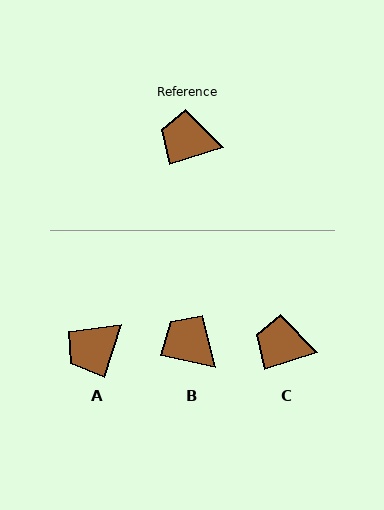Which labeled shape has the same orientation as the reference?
C.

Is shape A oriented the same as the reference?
No, it is off by about 54 degrees.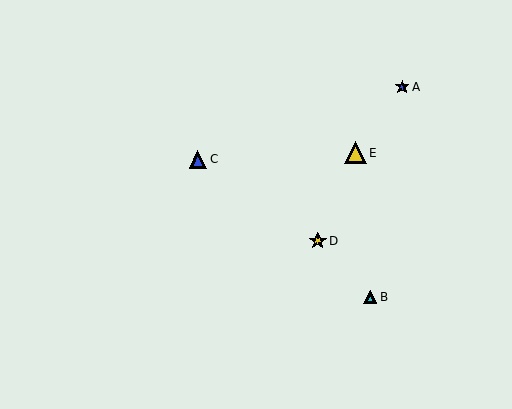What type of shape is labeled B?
Shape B is a cyan triangle.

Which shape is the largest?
The yellow triangle (labeled E) is the largest.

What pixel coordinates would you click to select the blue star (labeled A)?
Click at (402, 87) to select the blue star A.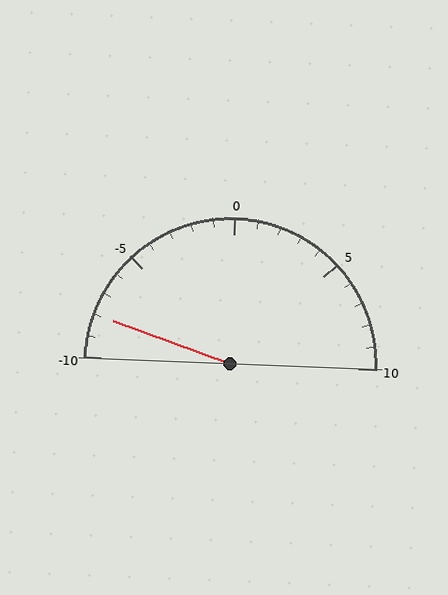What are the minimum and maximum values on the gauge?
The gauge ranges from -10 to 10.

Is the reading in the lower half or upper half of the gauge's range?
The reading is in the lower half of the range (-10 to 10).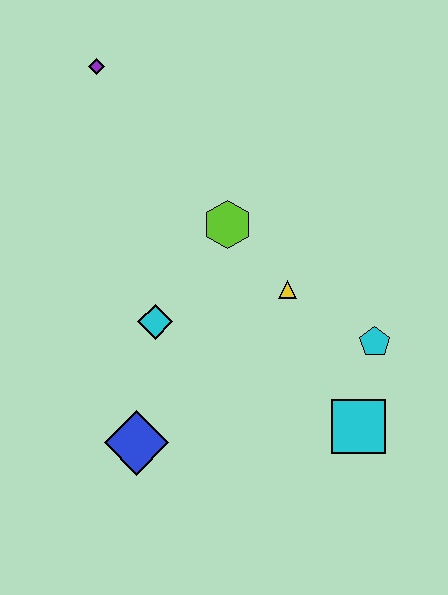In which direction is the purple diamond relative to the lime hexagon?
The purple diamond is above the lime hexagon.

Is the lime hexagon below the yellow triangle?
No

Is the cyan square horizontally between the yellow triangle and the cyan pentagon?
Yes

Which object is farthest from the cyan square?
The purple diamond is farthest from the cyan square.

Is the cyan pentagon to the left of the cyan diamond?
No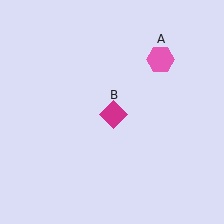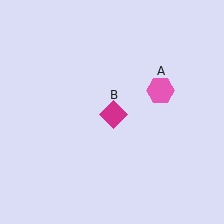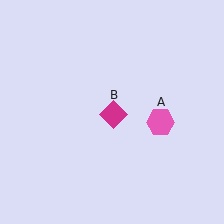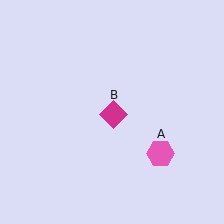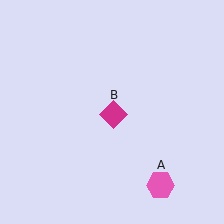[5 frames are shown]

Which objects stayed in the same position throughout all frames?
Magenta diamond (object B) remained stationary.